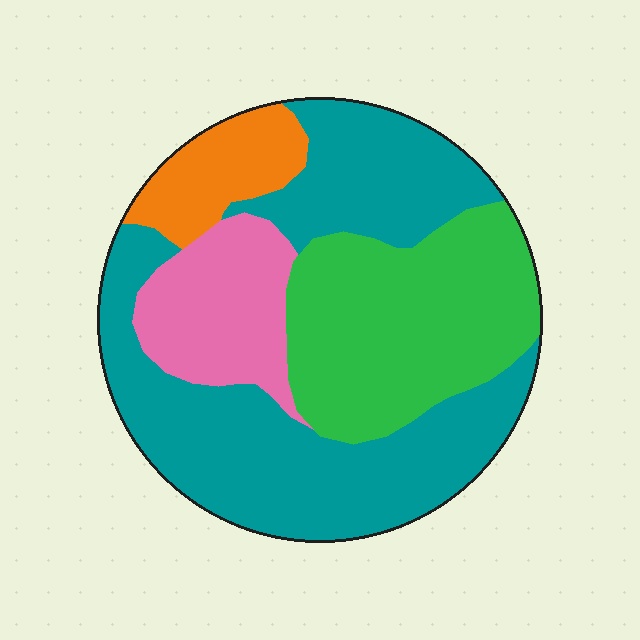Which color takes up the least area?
Orange, at roughly 10%.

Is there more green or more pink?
Green.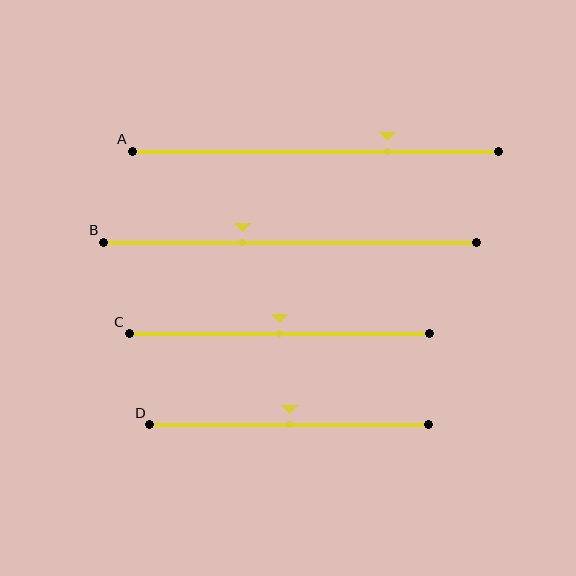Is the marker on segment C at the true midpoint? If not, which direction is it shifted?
Yes, the marker on segment C is at the true midpoint.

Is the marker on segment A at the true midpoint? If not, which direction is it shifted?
No, the marker on segment A is shifted to the right by about 20% of the segment length.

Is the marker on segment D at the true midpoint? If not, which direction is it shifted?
Yes, the marker on segment D is at the true midpoint.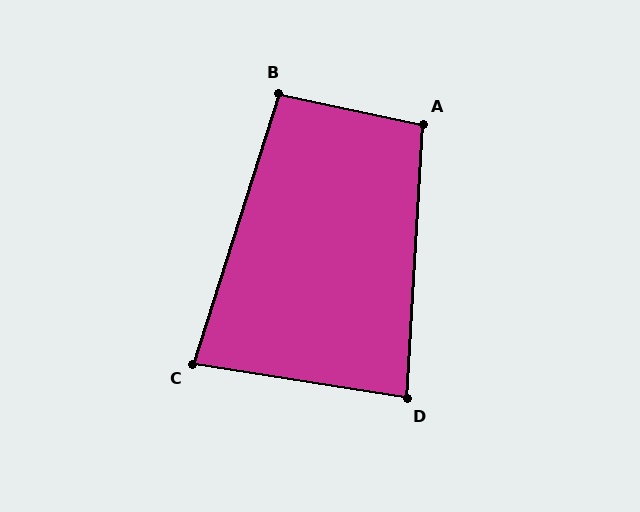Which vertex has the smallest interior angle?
C, at approximately 81 degrees.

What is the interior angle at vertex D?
Approximately 84 degrees (acute).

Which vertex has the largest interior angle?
A, at approximately 99 degrees.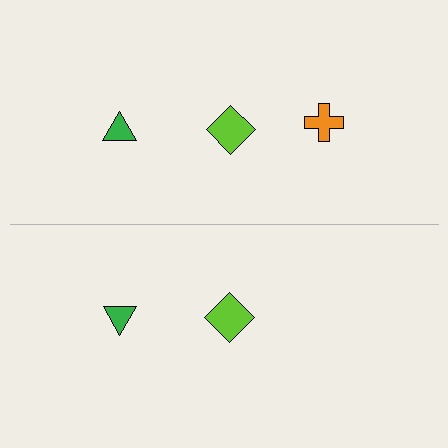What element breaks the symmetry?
A orange cross is missing from the bottom side.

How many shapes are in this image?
There are 5 shapes in this image.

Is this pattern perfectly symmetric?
No, the pattern is not perfectly symmetric. A orange cross is missing from the bottom side.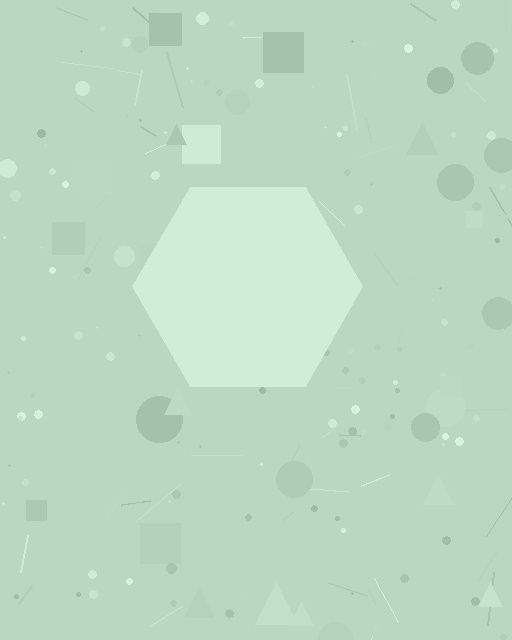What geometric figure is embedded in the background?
A hexagon is embedded in the background.